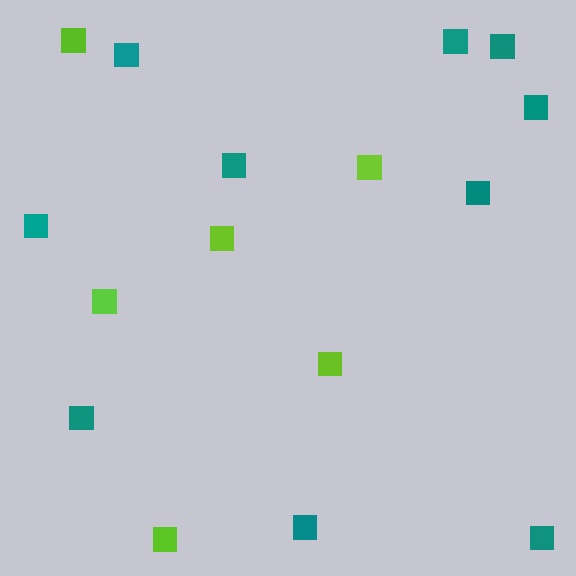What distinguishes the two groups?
There are 2 groups: one group of lime squares (6) and one group of teal squares (10).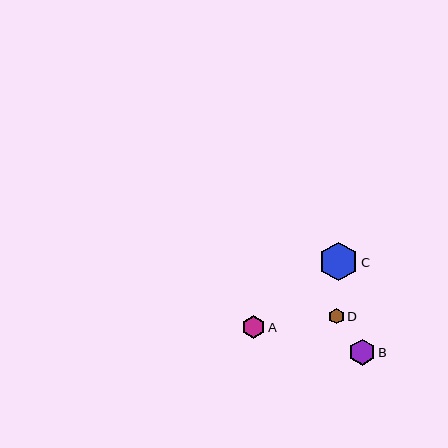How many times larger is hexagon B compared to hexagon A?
Hexagon B is approximately 1.2 times the size of hexagon A.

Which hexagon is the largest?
Hexagon C is the largest with a size of approximately 39 pixels.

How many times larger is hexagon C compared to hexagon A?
Hexagon C is approximately 1.7 times the size of hexagon A.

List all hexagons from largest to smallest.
From largest to smallest: C, B, A, D.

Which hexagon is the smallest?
Hexagon D is the smallest with a size of approximately 16 pixels.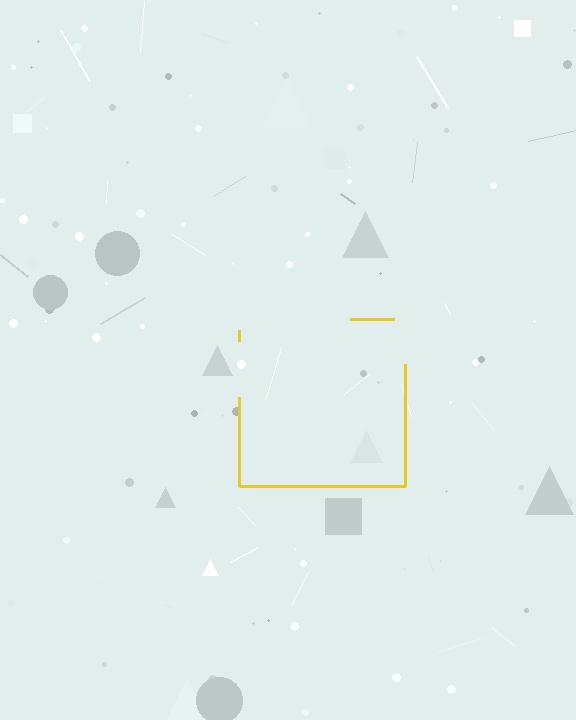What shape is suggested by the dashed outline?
The dashed outline suggests a square.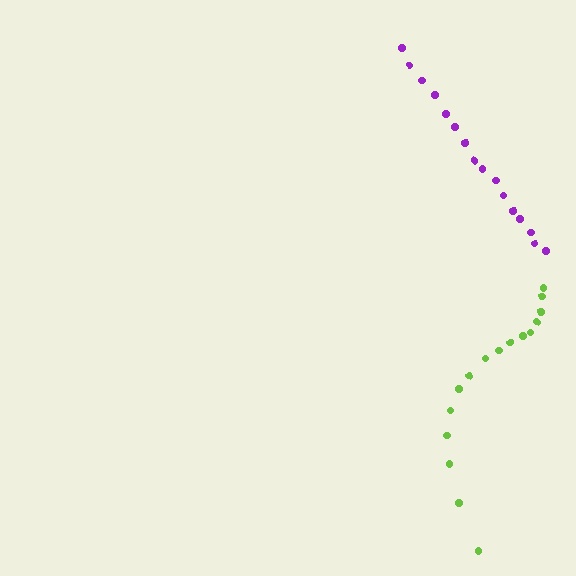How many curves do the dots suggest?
There are 2 distinct paths.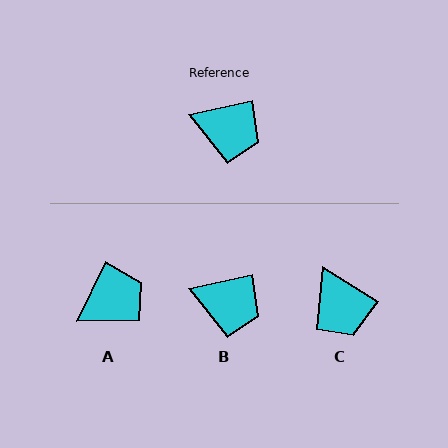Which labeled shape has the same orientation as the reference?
B.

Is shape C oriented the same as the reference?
No, it is off by about 44 degrees.